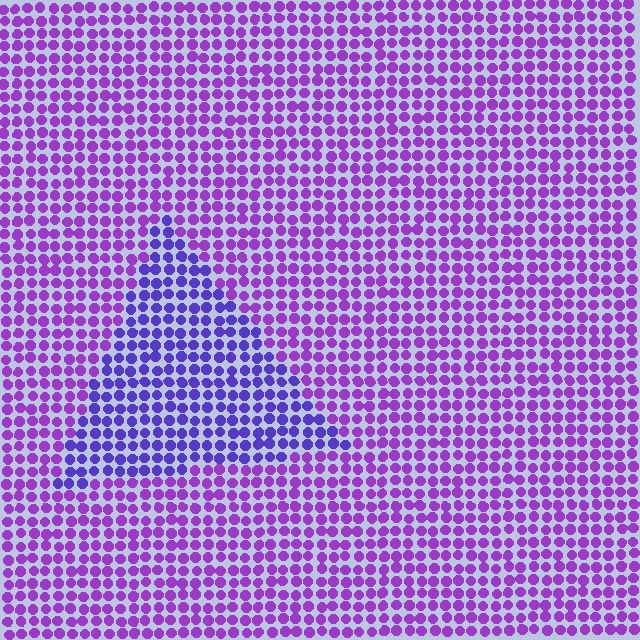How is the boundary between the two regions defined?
The boundary is defined purely by a slight shift in hue (about 31 degrees). Spacing, size, and orientation are identical on both sides.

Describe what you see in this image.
The image is filled with small purple elements in a uniform arrangement. A triangle-shaped region is visible where the elements are tinted to a slightly different hue, forming a subtle color boundary.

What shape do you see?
I see a triangle.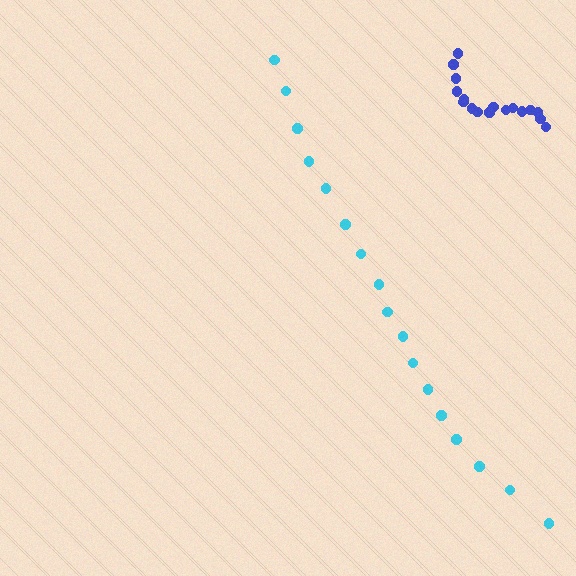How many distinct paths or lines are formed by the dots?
There are 2 distinct paths.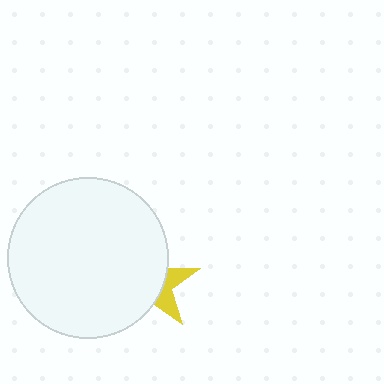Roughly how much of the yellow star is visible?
A small part of it is visible (roughly 30%).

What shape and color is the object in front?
The object in front is a white circle.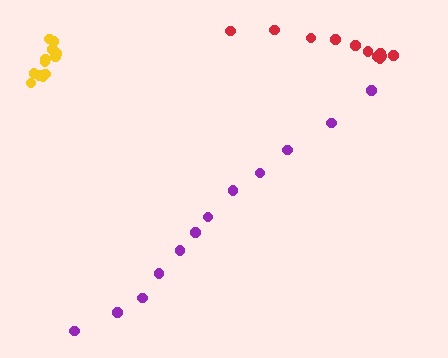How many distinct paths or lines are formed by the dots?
There are 3 distinct paths.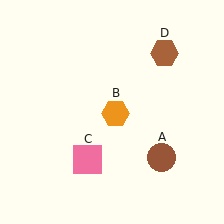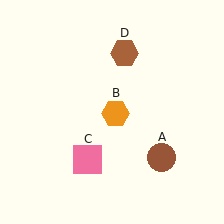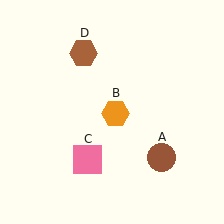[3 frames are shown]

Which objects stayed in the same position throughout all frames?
Brown circle (object A) and orange hexagon (object B) and pink square (object C) remained stationary.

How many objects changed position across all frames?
1 object changed position: brown hexagon (object D).